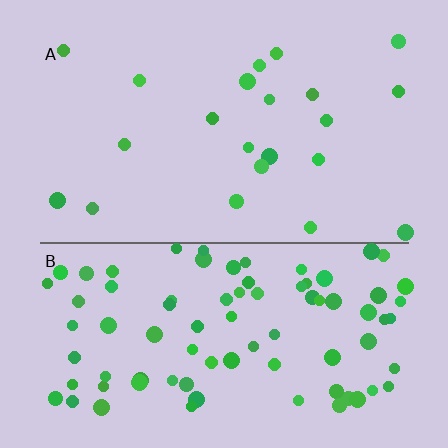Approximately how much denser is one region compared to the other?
Approximately 3.9× — region B over region A.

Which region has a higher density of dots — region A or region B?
B (the bottom).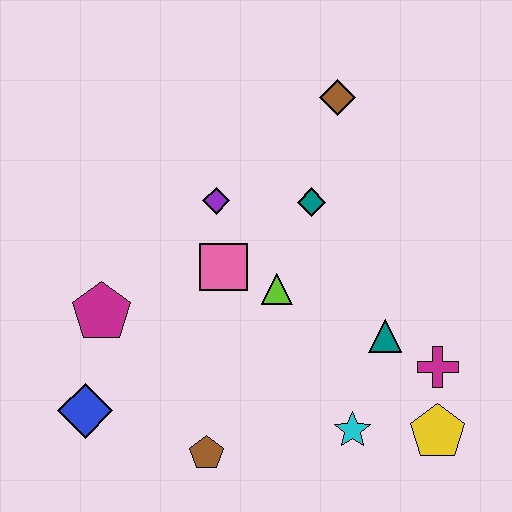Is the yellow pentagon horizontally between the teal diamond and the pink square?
No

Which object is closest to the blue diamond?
The magenta pentagon is closest to the blue diamond.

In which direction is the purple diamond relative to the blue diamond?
The purple diamond is above the blue diamond.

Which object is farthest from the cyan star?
The brown diamond is farthest from the cyan star.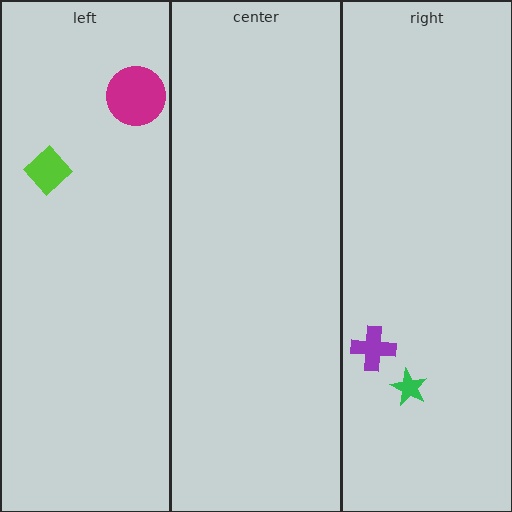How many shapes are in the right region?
2.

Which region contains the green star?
The right region.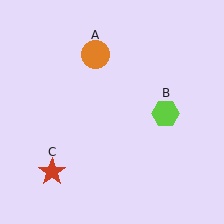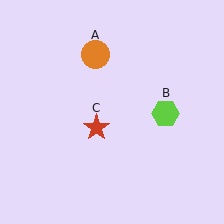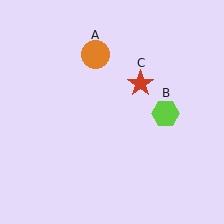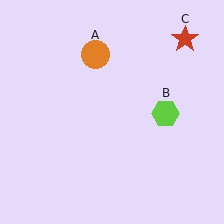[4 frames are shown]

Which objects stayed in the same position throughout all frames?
Orange circle (object A) and lime hexagon (object B) remained stationary.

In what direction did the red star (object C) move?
The red star (object C) moved up and to the right.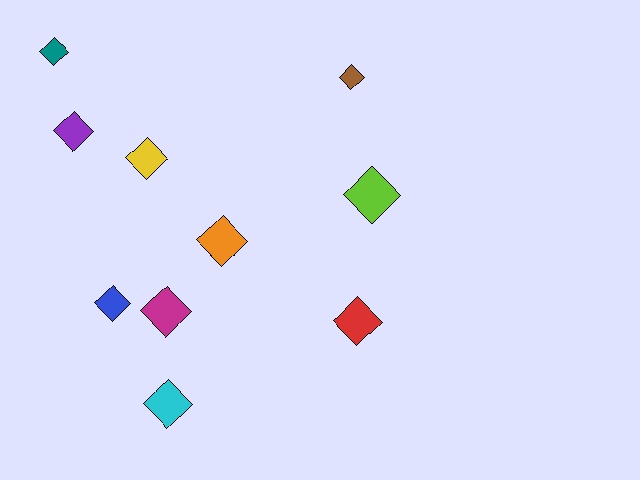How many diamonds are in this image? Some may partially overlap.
There are 10 diamonds.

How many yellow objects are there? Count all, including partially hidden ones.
There is 1 yellow object.